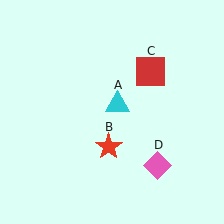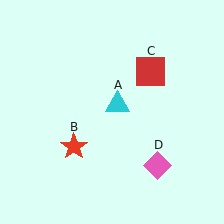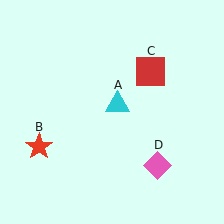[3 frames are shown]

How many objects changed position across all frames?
1 object changed position: red star (object B).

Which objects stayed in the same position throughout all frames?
Cyan triangle (object A) and red square (object C) and pink diamond (object D) remained stationary.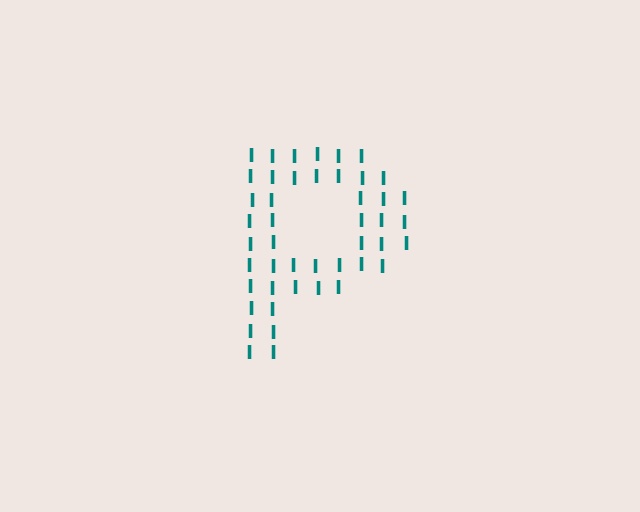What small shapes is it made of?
It is made of small letter I's.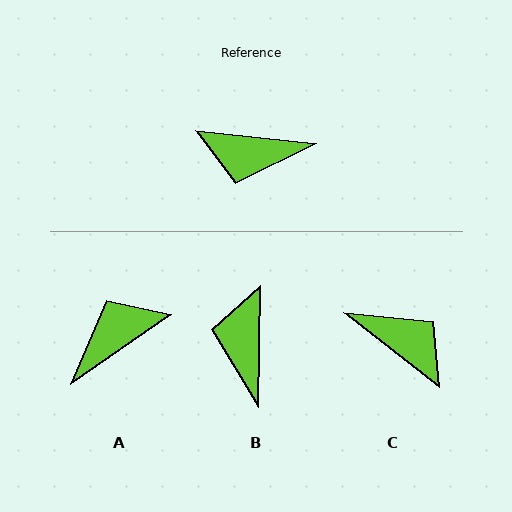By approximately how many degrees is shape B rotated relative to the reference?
Approximately 85 degrees clockwise.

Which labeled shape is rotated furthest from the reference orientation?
C, about 148 degrees away.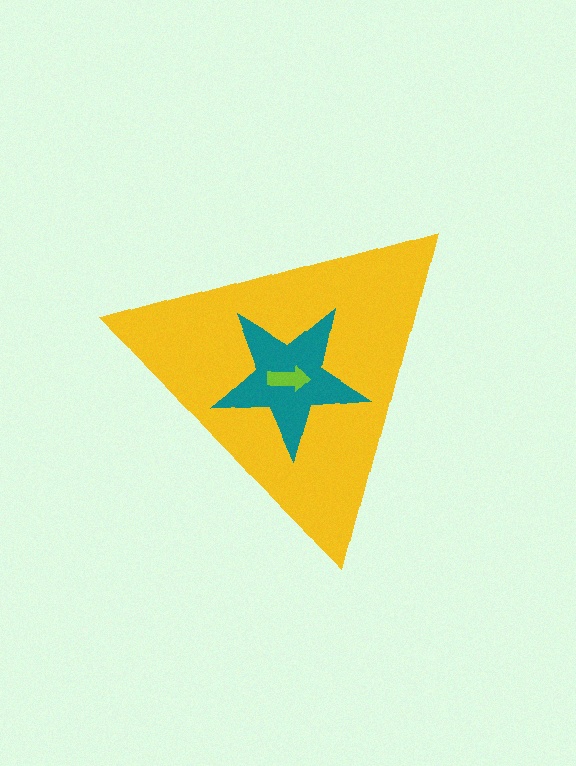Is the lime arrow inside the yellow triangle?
Yes.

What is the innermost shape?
The lime arrow.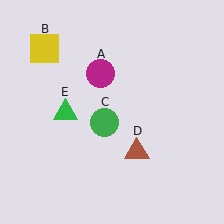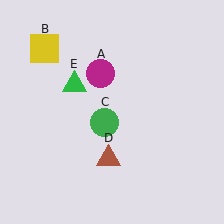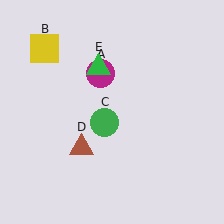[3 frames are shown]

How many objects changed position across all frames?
2 objects changed position: brown triangle (object D), green triangle (object E).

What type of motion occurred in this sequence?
The brown triangle (object D), green triangle (object E) rotated clockwise around the center of the scene.